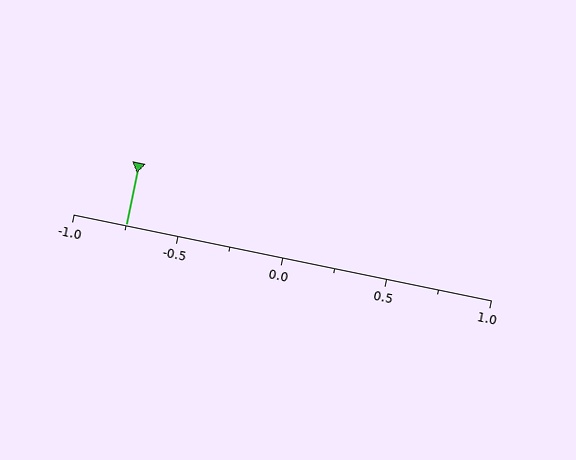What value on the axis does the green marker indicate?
The marker indicates approximately -0.75.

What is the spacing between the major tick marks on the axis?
The major ticks are spaced 0.5 apart.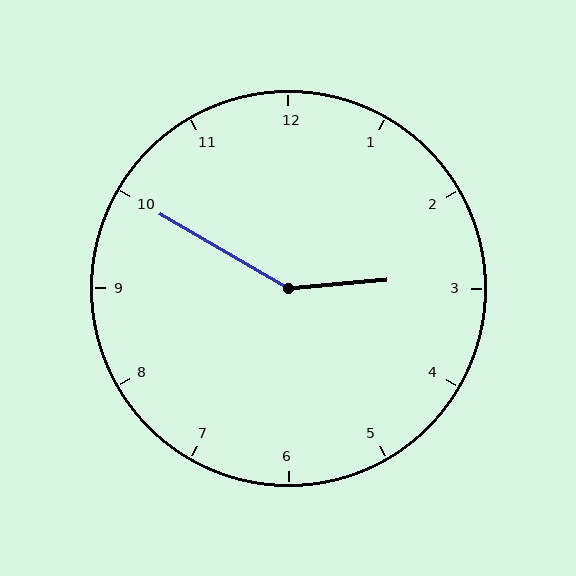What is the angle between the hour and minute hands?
Approximately 145 degrees.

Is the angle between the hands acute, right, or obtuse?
It is obtuse.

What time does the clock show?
2:50.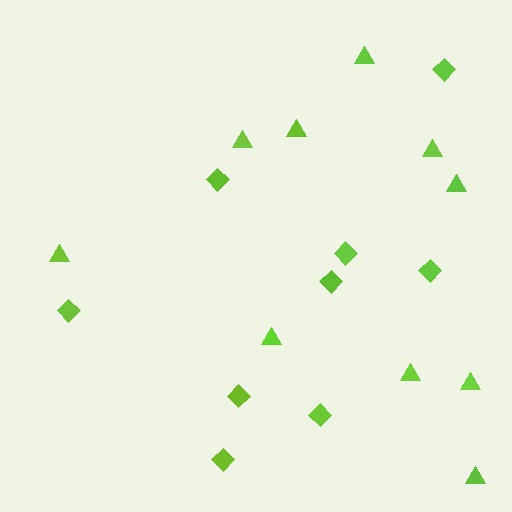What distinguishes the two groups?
There are 2 groups: one group of triangles (10) and one group of diamonds (9).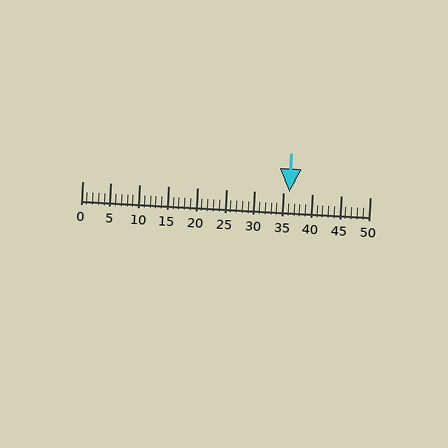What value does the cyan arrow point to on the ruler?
The cyan arrow points to approximately 36.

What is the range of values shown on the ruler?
The ruler shows values from 0 to 50.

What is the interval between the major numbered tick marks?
The major tick marks are spaced 5 units apart.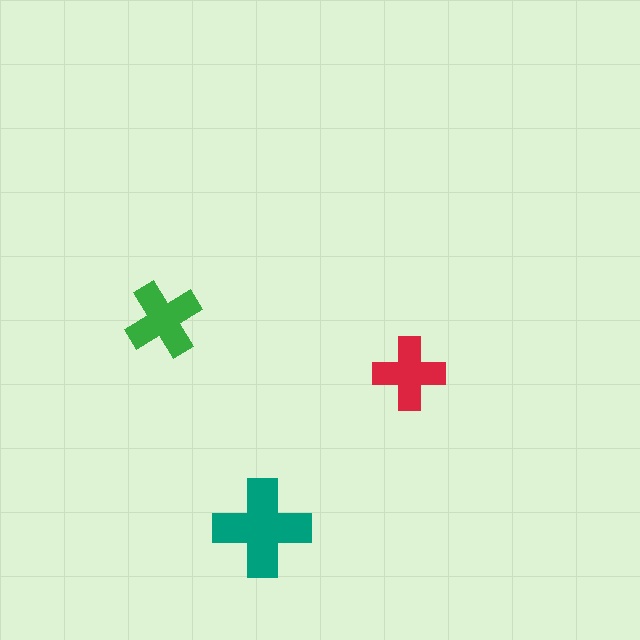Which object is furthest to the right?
The red cross is rightmost.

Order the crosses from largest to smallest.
the teal one, the green one, the red one.